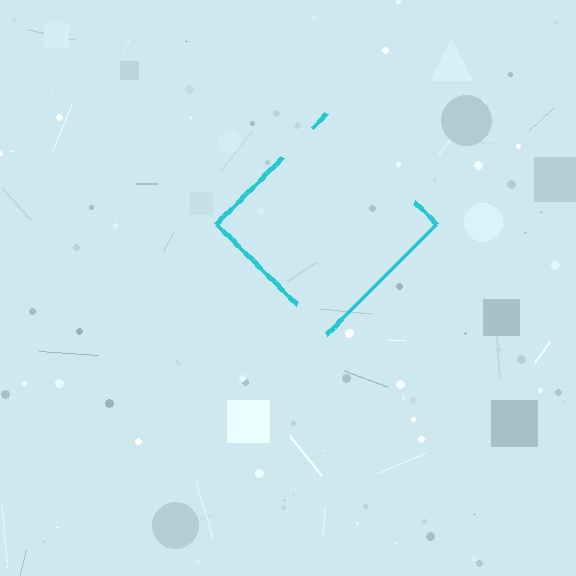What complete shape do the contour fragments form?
The contour fragments form a diamond.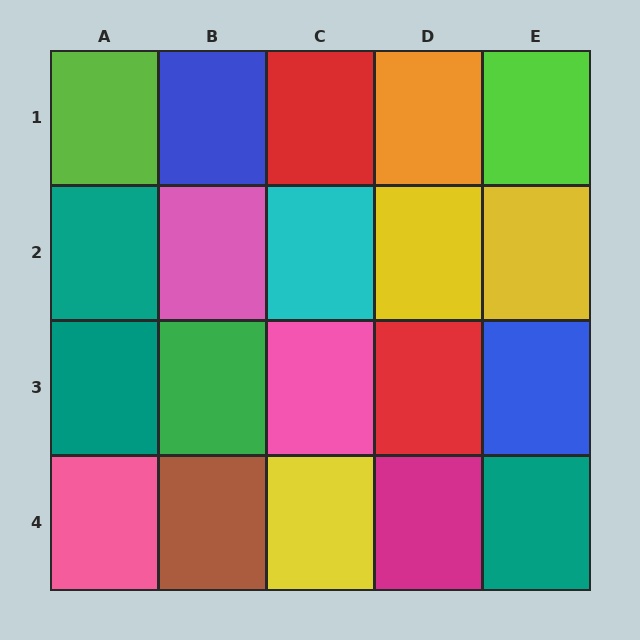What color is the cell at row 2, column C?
Cyan.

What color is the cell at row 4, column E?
Teal.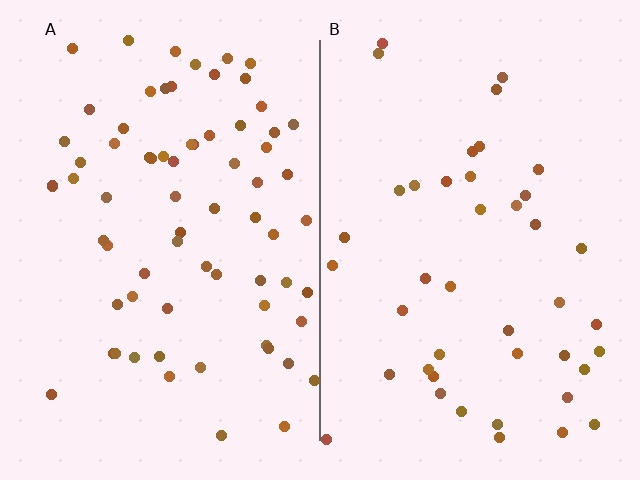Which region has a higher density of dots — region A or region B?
A (the left).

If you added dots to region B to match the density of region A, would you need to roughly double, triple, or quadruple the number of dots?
Approximately double.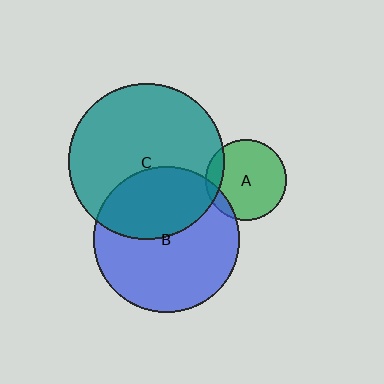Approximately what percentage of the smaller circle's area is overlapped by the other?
Approximately 40%.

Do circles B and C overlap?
Yes.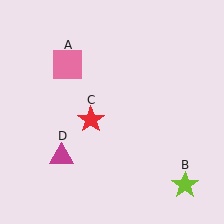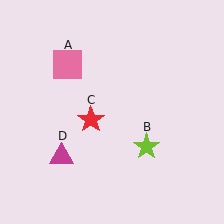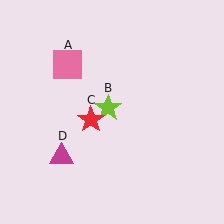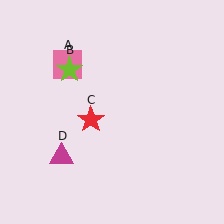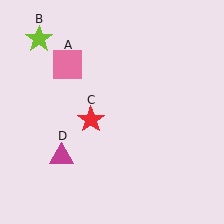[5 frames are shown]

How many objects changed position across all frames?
1 object changed position: lime star (object B).